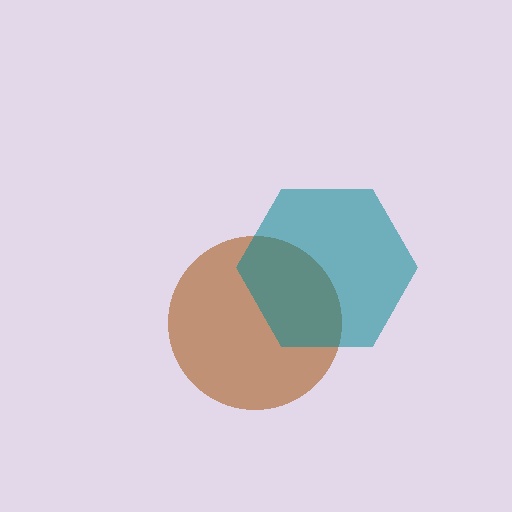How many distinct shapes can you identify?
There are 2 distinct shapes: a brown circle, a teal hexagon.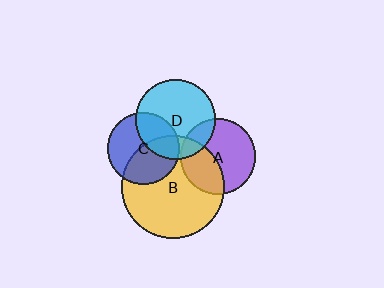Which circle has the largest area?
Circle B (yellow).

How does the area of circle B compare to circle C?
Approximately 2.1 times.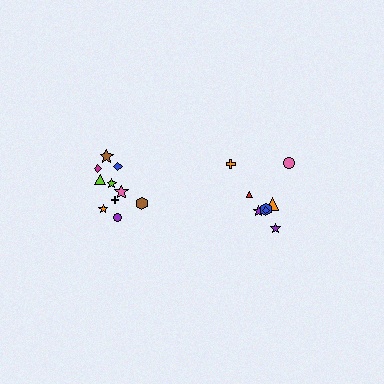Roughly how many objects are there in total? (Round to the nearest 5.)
Roughly 20 objects in total.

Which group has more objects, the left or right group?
The left group.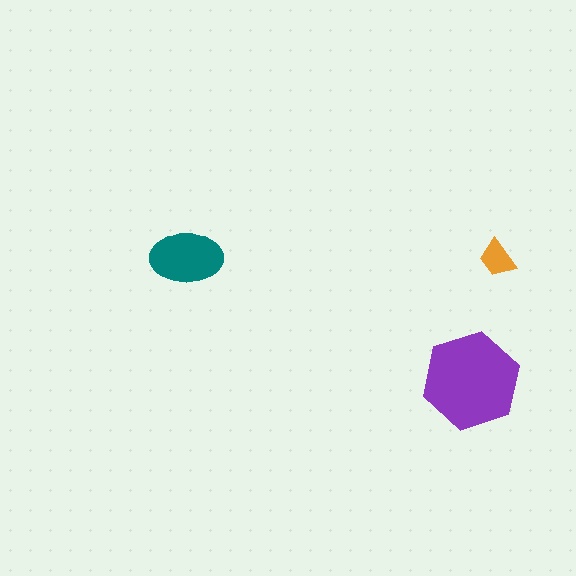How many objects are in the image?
There are 3 objects in the image.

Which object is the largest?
The purple hexagon.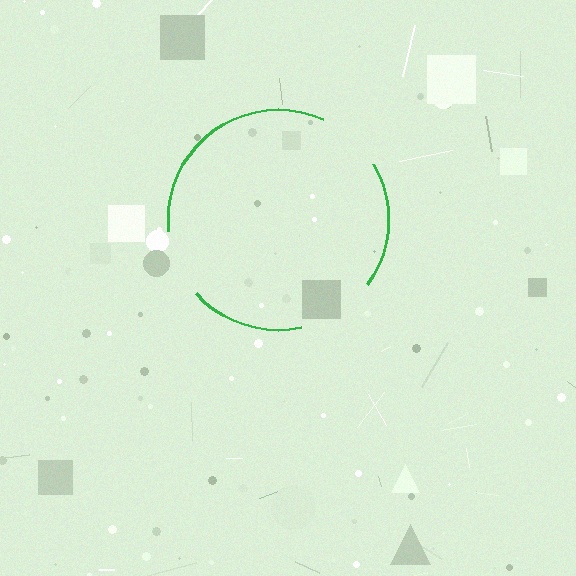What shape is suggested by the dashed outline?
The dashed outline suggests a circle.